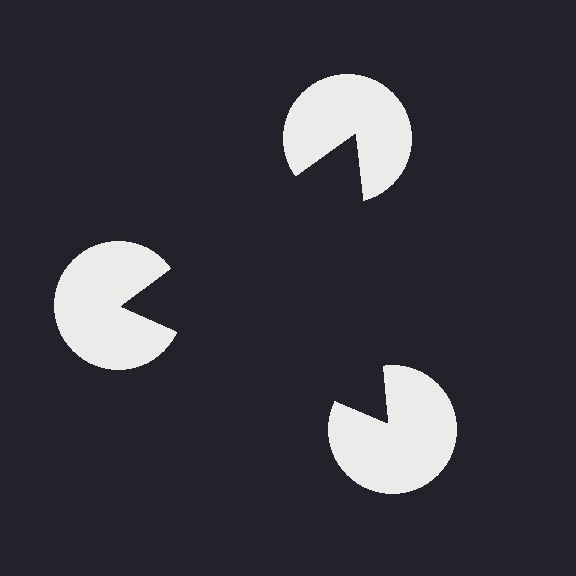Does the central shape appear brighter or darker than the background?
It typically appears slightly darker than the background, even though no actual brightness change is drawn.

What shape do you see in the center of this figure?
An illusory triangle — its edges are inferred from the aligned wedge cuts in the pac-man discs, not physically drawn.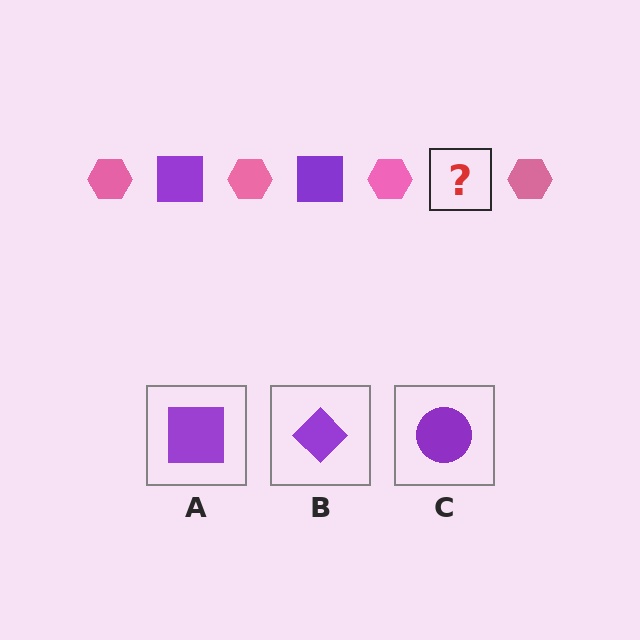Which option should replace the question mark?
Option A.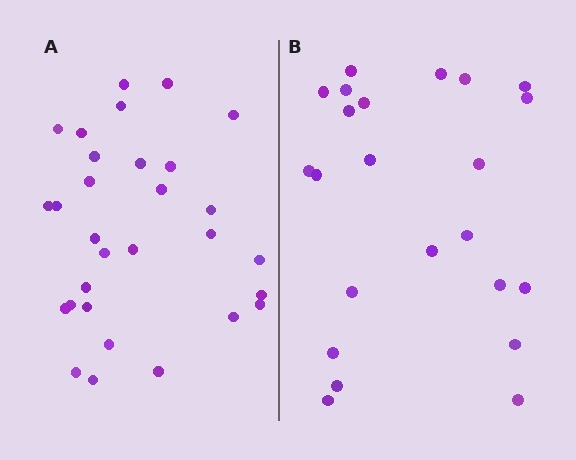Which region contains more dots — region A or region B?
Region A (the left region) has more dots.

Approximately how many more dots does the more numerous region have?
Region A has roughly 8 or so more dots than region B.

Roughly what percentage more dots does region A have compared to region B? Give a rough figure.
About 30% more.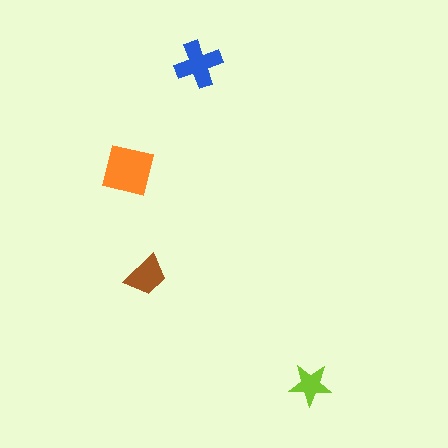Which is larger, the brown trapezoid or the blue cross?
The blue cross.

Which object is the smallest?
The lime star.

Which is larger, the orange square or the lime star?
The orange square.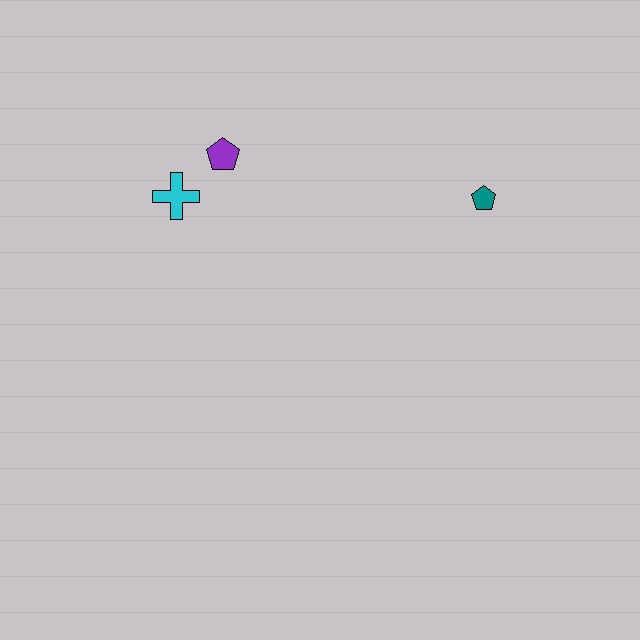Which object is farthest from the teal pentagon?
The cyan cross is farthest from the teal pentagon.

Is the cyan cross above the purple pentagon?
No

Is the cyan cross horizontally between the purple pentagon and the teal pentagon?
No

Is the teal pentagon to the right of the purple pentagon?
Yes